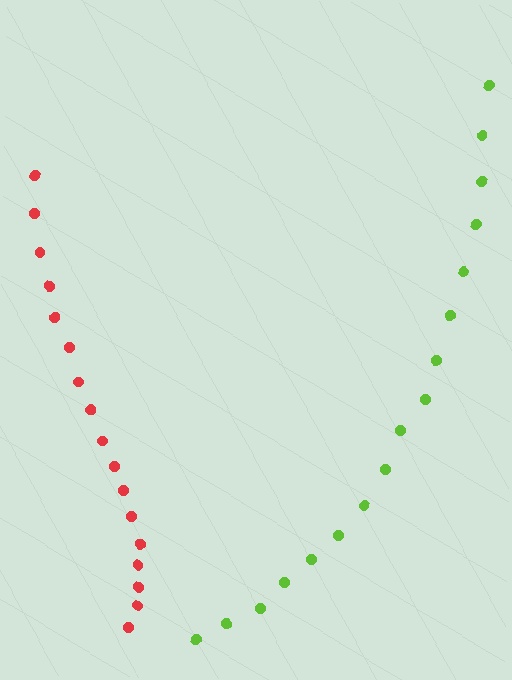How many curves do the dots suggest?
There are 2 distinct paths.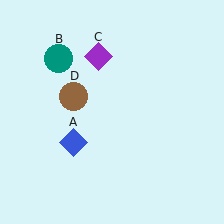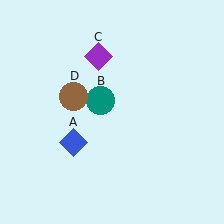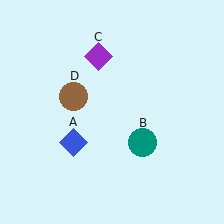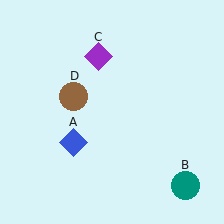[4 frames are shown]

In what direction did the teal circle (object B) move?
The teal circle (object B) moved down and to the right.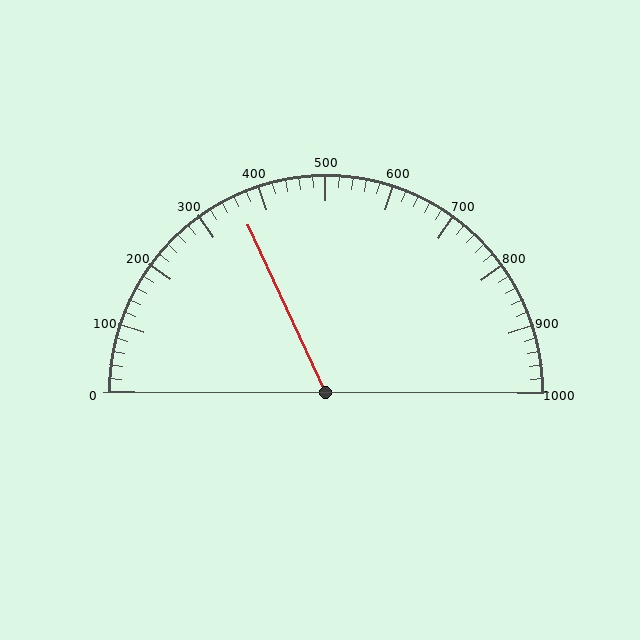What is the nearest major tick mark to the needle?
The nearest major tick mark is 400.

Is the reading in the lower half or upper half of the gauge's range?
The reading is in the lower half of the range (0 to 1000).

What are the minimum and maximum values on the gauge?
The gauge ranges from 0 to 1000.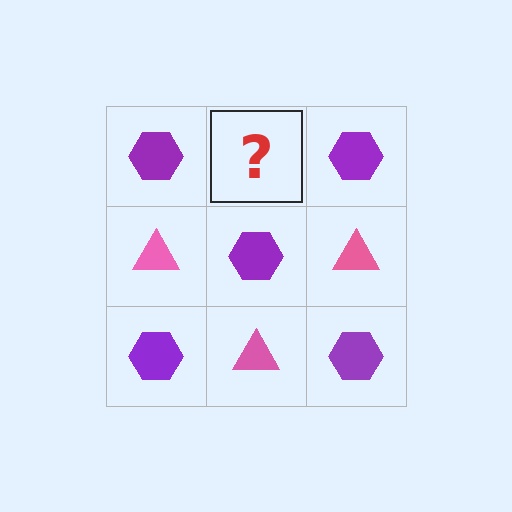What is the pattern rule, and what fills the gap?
The rule is that it alternates purple hexagon and pink triangle in a checkerboard pattern. The gap should be filled with a pink triangle.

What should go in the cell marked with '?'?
The missing cell should contain a pink triangle.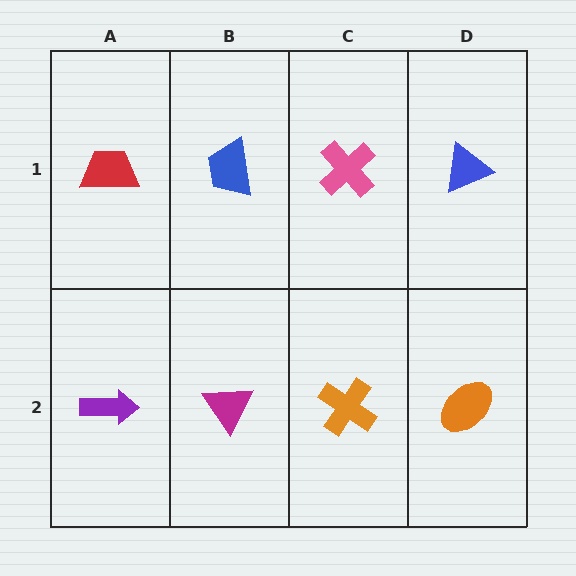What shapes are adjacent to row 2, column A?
A red trapezoid (row 1, column A), a magenta triangle (row 2, column B).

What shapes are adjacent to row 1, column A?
A purple arrow (row 2, column A), a blue trapezoid (row 1, column B).